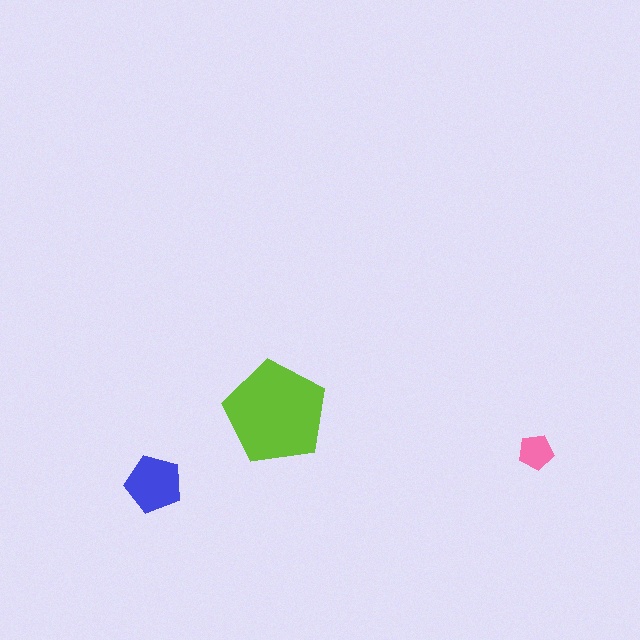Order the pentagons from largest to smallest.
the lime one, the blue one, the pink one.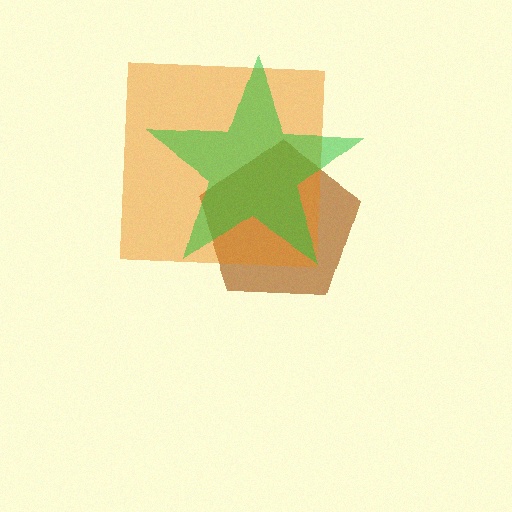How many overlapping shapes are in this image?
There are 3 overlapping shapes in the image.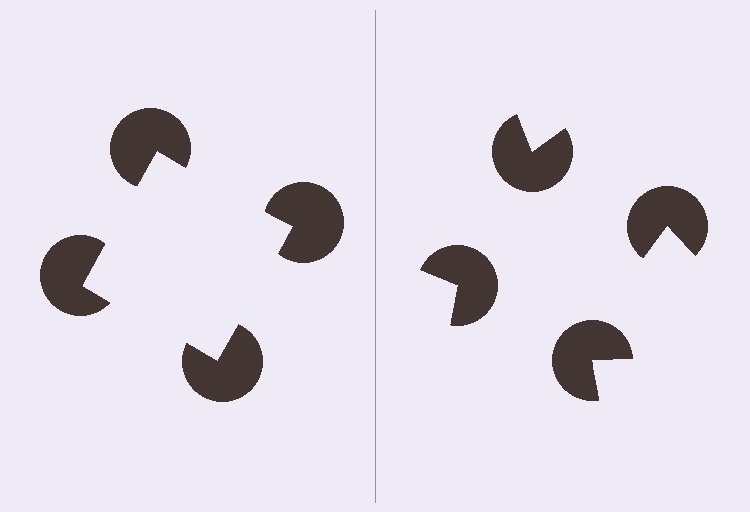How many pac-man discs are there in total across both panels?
8 — 4 on each side.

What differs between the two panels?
The pac-man discs are positioned identically on both sides; only the wedge orientations differ. On the left they align to a square; on the right they are misaligned.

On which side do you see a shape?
An illusory square appears on the left side. On the right side the wedge cuts are rotated, so no coherent shape forms.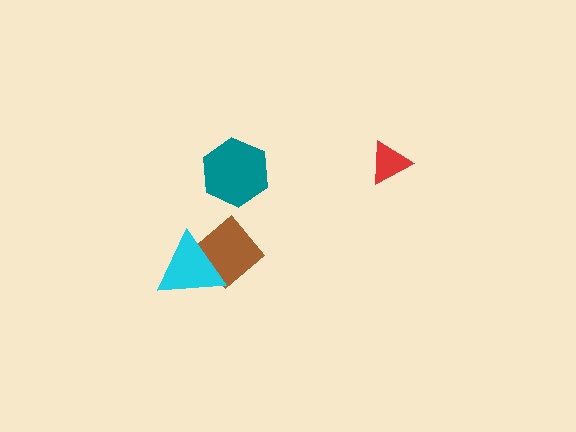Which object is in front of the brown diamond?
The cyan triangle is in front of the brown diamond.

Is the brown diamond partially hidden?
Yes, it is partially covered by another shape.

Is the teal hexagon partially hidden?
No, no other shape covers it.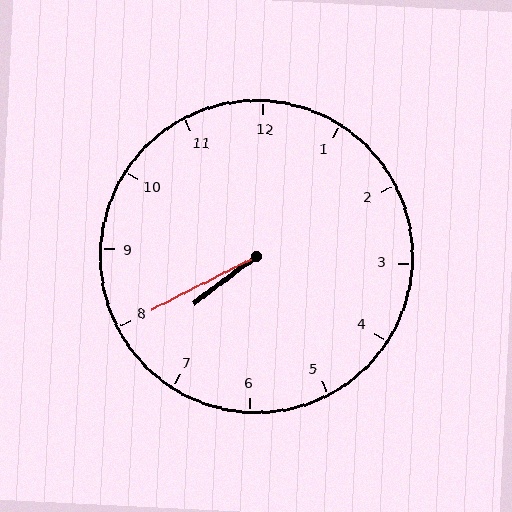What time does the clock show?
7:40.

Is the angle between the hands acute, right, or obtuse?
It is acute.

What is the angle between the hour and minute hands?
Approximately 10 degrees.